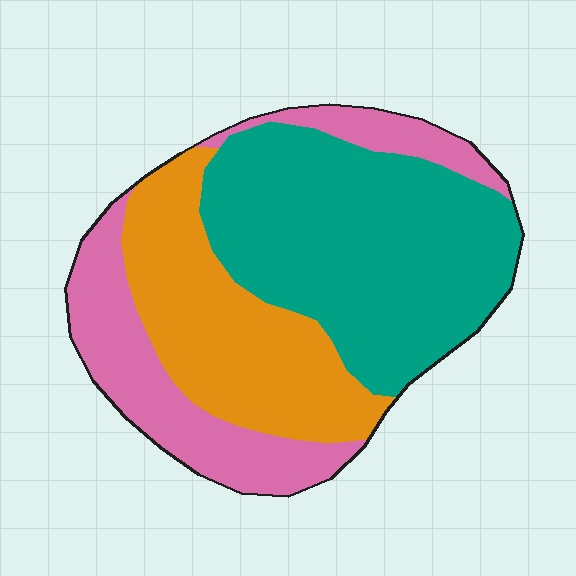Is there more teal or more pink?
Teal.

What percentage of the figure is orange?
Orange covers 29% of the figure.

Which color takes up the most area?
Teal, at roughly 45%.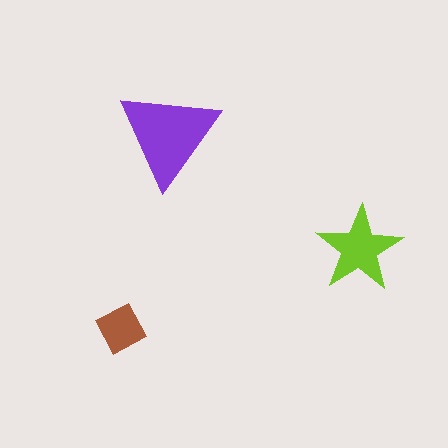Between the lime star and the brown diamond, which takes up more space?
The lime star.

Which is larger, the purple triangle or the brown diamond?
The purple triangle.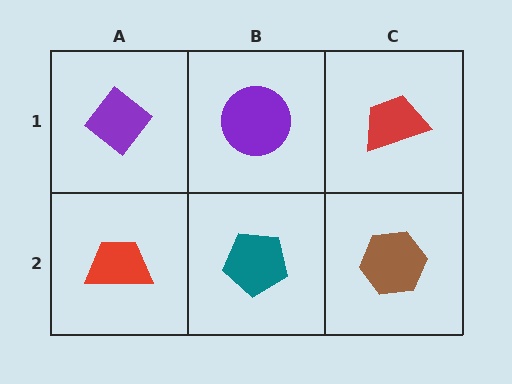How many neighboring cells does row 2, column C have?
2.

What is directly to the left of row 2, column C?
A teal pentagon.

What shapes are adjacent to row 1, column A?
A red trapezoid (row 2, column A), a purple circle (row 1, column B).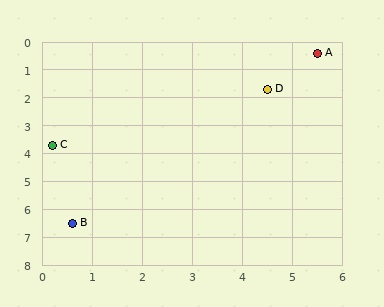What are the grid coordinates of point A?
Point A is at approximately (5.5, 0.4).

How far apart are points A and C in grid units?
Points A and C are about 6.2 grid units apart.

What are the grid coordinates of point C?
Point C is at approximately (0.2, 3.7).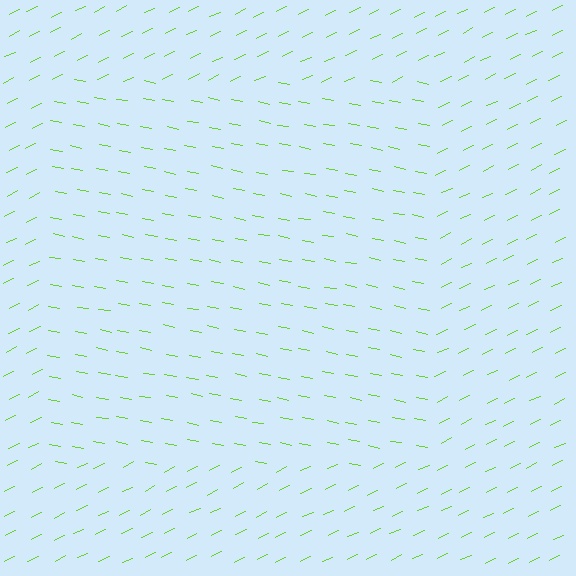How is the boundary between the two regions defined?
The boundary is defined purely by a change in line orientation (approximately 37 degrees difference). All lines are the same color and thickness.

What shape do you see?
I see a rectangle.